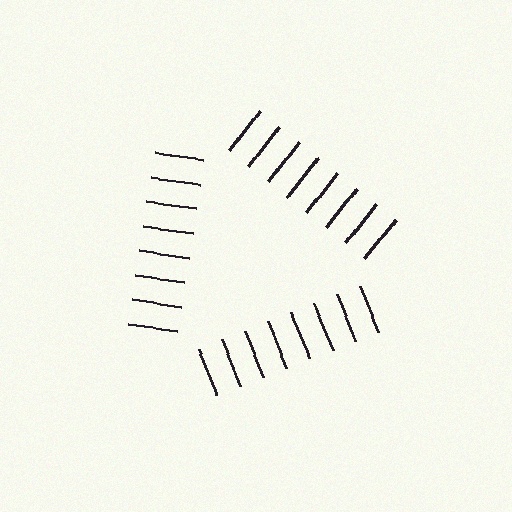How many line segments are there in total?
24 — 8 along each of the 3 edges.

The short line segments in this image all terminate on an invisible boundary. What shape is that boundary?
An illusory triangle — the line segments terminate on its edges but no continuous stroke is drawn.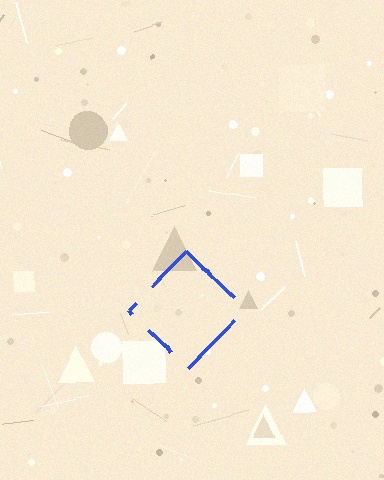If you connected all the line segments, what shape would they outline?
They would outline a diamond.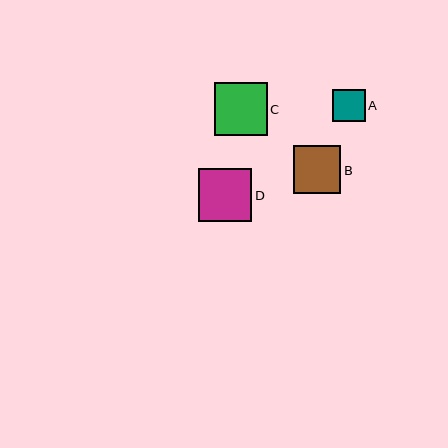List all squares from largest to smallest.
From largest to smallest: C, D, B, A.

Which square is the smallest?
Square A is the smallest with a size of approximately 32 pixels.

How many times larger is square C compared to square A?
Square C is approximately 1.6 times the size of square A.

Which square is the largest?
Square C is the largest with a size of approximately 53 pixels.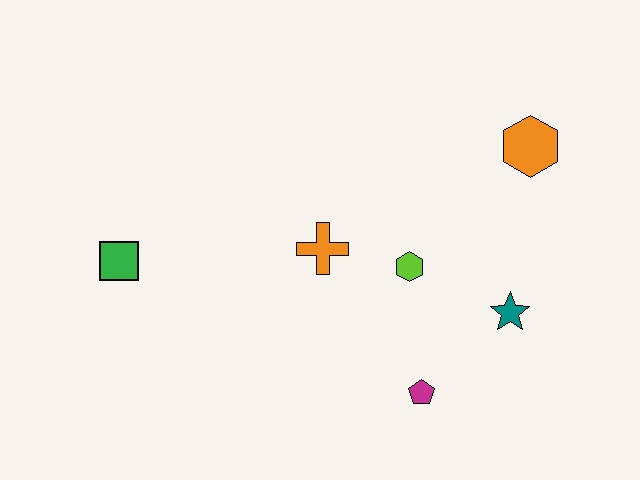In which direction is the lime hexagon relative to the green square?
The lime hexagon is to the right of the green square.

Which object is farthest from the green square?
The orange hexagon is farthest from the green square.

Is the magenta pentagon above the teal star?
No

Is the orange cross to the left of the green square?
No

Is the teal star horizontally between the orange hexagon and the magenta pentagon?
Yes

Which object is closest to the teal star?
The lime hexagon is closest to the teal star.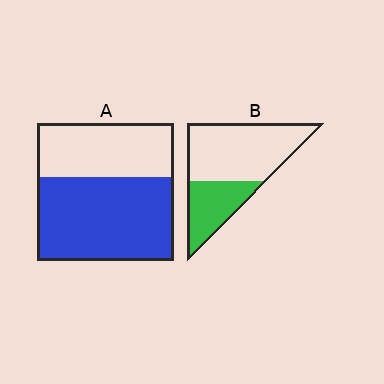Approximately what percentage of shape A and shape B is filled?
A is approximately 60% and B is approximately 35%.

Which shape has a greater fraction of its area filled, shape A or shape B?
Shape A.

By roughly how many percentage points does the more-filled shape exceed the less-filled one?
By roughly 25 percentage points (A over B).